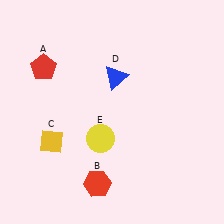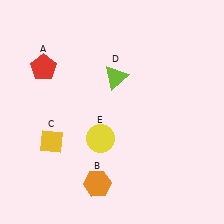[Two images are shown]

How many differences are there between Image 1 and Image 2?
There are 2 differences between the two images.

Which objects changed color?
B changed from red to orange. D changed from blue to lime.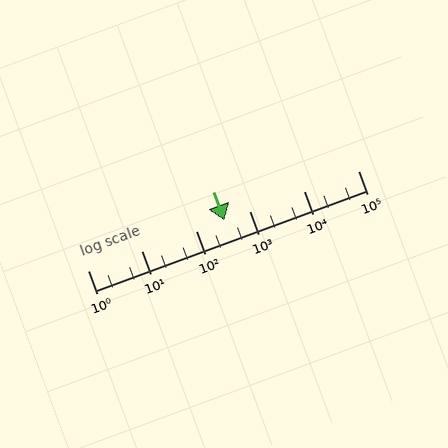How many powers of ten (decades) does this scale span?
The scale spans 5 decades, from 1 to 100000.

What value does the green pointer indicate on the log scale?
The pointer indicates approximately 330.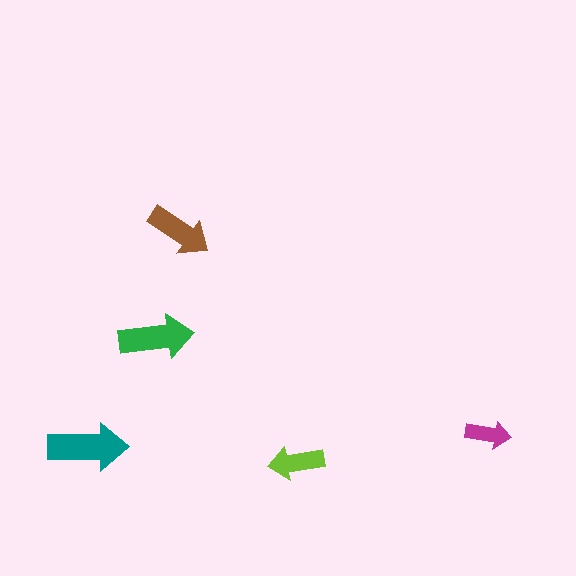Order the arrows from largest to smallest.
the teal one, the green one, the brown one, the lime one, the magenta one.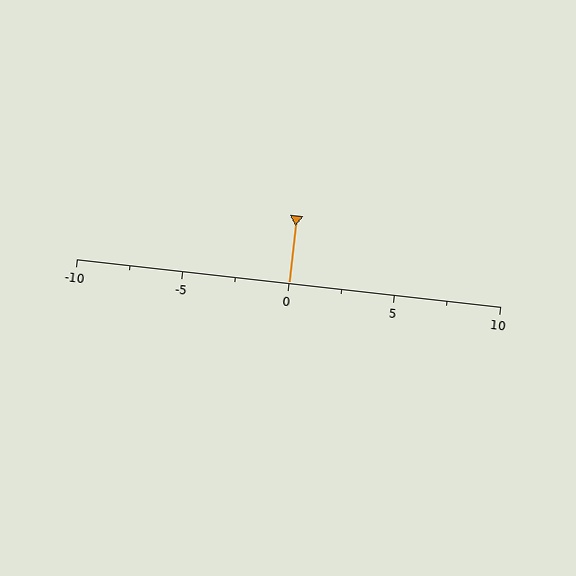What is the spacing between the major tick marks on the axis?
The major ticks are spaced 5 apart.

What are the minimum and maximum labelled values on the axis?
The axis runs from -10 to 10.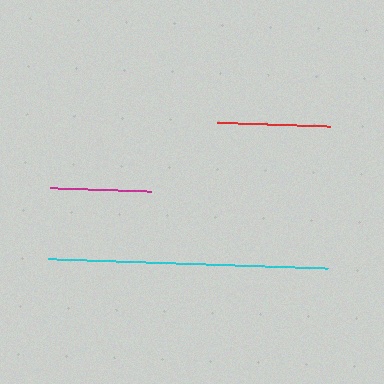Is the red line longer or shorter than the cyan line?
The cyan line is longer than the red line.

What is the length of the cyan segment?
The cyan segment is approximately 279 pixels long.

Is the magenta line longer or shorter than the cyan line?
The cyan line is longer than the magenta line.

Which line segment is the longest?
The cyan line is the longest at approximately 279 pixels.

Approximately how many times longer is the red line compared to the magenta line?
The red line is approximately 1.1 times the length of the magenta line.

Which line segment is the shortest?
The magenta line is the shortest at approximately 101 pixels.